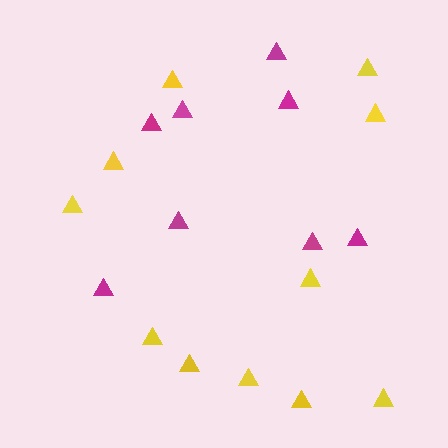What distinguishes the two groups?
There are 2 groups: one group of magenta triangles (8) and one group of yellow triangles (11).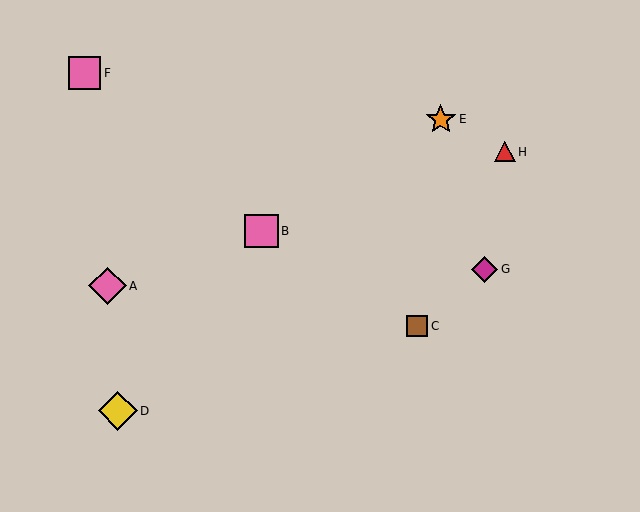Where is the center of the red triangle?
The center of the red triangle is at (505, 152).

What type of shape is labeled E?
Shape E is an orange star.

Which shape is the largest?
The yellow diamond (labeled D) is the largest.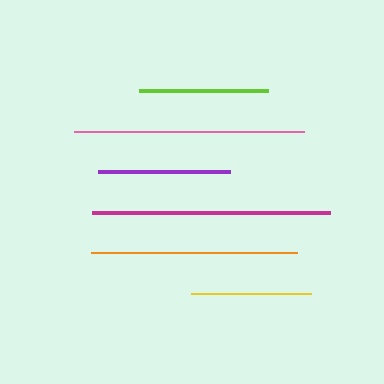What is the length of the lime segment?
The lime segment is approximately 129 pixels long.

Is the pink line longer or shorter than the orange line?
The pink line is longer than the orange line.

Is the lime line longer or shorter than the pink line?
The pink line is longer than the lime line.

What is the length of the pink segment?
The pink segment is approximately 230 pixels long.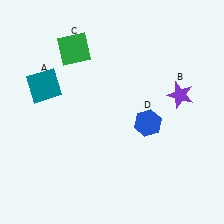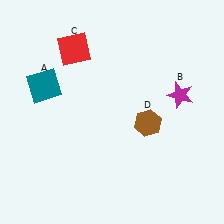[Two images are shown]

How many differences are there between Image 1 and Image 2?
There are 3 differences between the two images.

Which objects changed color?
B changed from purple to magenta. C changed from green to red. D changed from blue to brown.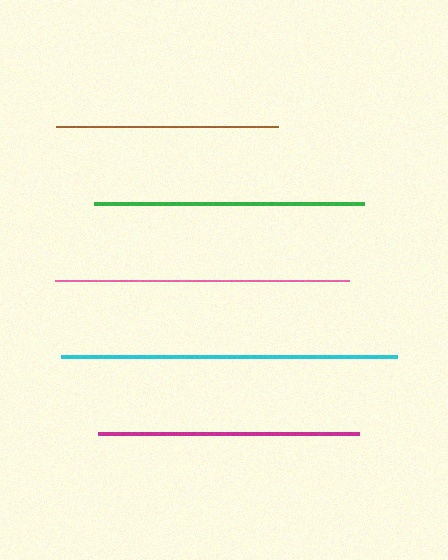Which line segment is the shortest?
The brown line is the shortest at approximately 222 pixels.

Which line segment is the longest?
The cyan line is the longest at approximately 337 pixels.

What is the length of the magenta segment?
The magenta segment is approximately 262 pixels long.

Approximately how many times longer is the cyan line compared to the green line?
The cyan line is approximately 1.2 times the length of the green line.